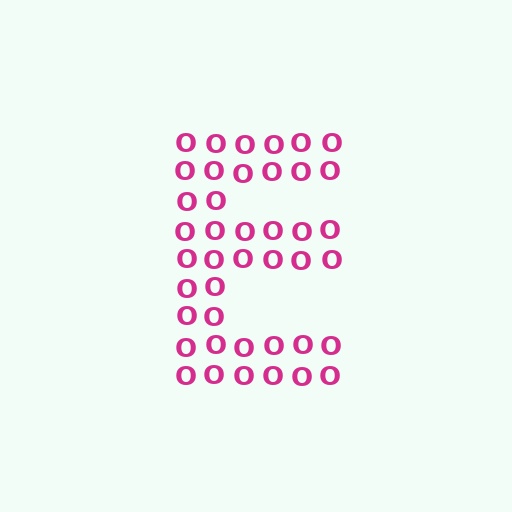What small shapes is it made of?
It is made of small letter O's.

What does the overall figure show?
The overall figure shows the letter E.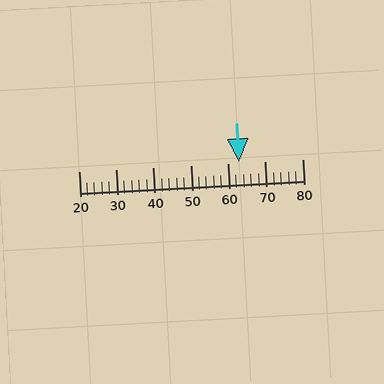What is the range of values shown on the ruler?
The ruler shows values from 20 to 80.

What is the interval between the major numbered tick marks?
The major tick marks are spaced 10 units apart.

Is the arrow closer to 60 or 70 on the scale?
The arrow is closer to 60.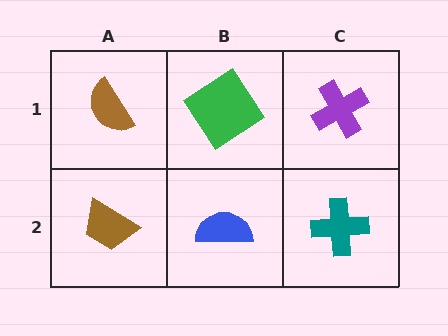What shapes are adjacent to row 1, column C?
A teal cross (row 2, column C), a green diamond (row 1, column B).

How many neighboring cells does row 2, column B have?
3.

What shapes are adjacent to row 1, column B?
A blue semicircle (row 2, column B), a brown semicircle (row 1, column A), a purple cross (row 1, column C).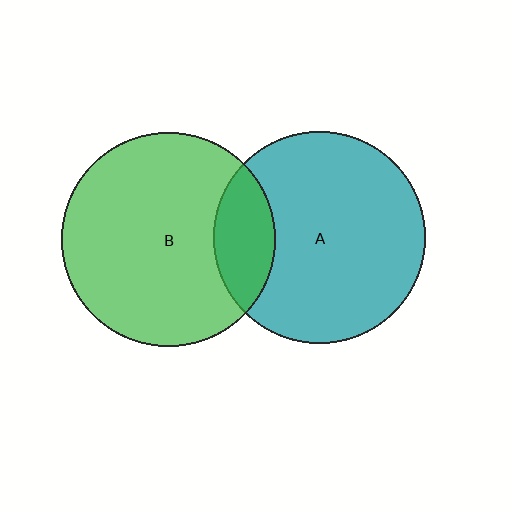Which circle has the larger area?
Circle B (green).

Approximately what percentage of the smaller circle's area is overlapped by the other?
Approximately 20%.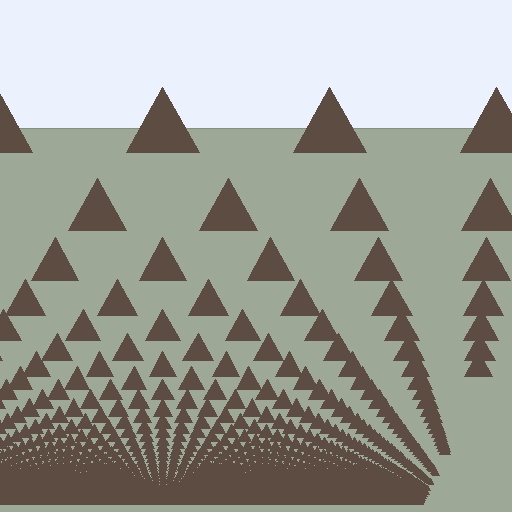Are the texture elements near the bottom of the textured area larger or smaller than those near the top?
Smaller. The gradient is inverted — elements near the bottom are smaller and denser.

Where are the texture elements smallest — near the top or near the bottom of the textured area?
Near the bottom.